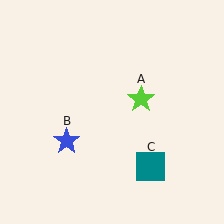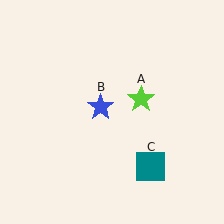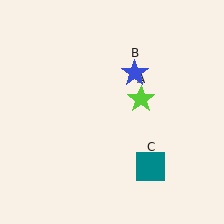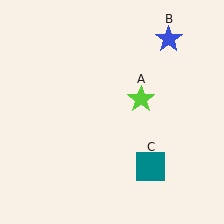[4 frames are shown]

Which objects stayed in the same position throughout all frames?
Lime star (object A) and teal square (object C) remained stationary.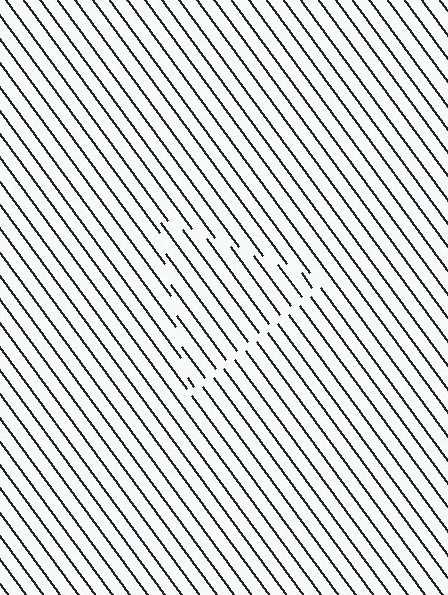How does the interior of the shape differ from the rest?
The interior of the shape contains the same grating, shifted by half a period — the contour is defined by the phase discontinuity where line-ends from the inner and outer gratings abut.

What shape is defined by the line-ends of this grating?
An illusory triangle. The interior of the shape contains the same grating, shifted by half a period — the contour is defined by the phase discontinuity where line-ends from the inner and outer gratings abut.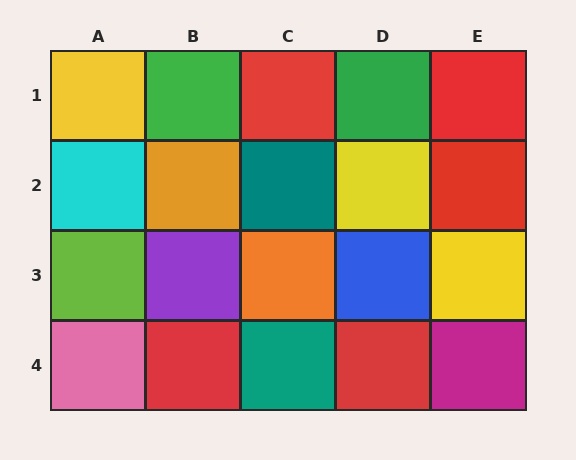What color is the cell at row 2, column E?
Red.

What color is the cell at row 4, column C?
Teal.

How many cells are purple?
1 cell is purple.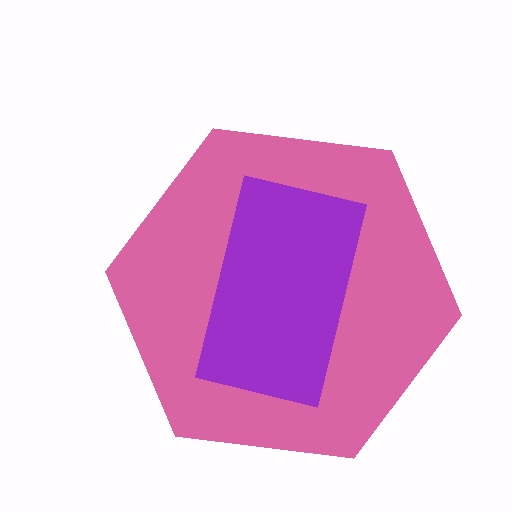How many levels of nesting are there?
2.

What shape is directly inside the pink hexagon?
The purple rectangle.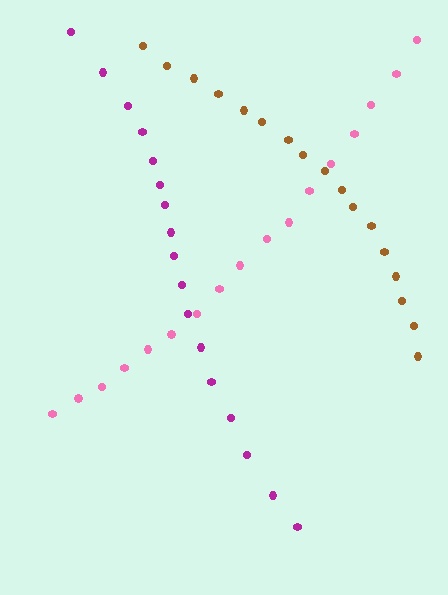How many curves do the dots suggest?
There are 3 distinct paths.